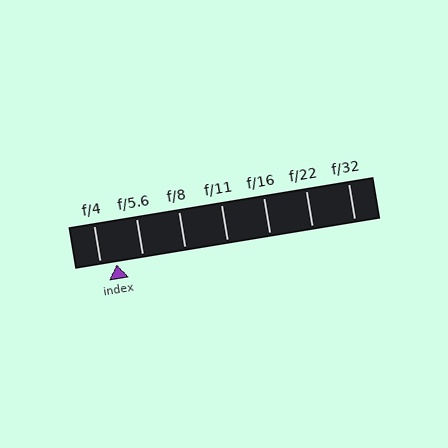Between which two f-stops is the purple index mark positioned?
The index mark is between f/4 and f/5.6.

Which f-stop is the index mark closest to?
The index mark is closest to f/4.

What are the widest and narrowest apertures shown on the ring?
The widest aperture shown is f/4 and the narrowest is f/32.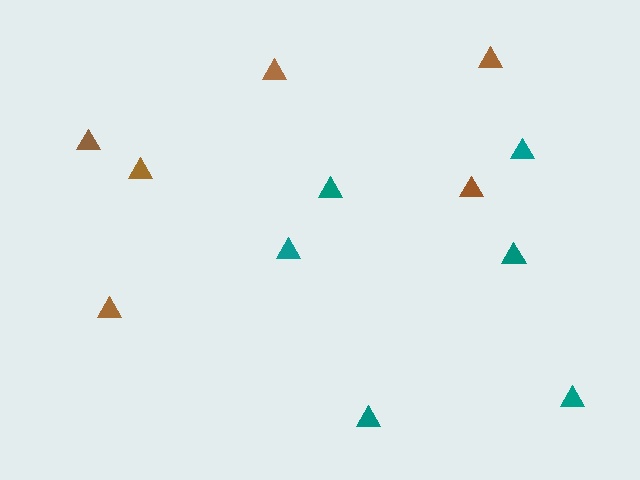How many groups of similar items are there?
There are 2 groups: one group of brown triangles (6) and one group of teal triangles (6).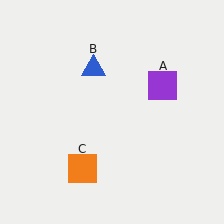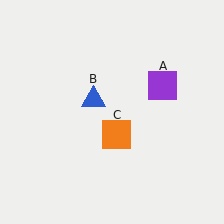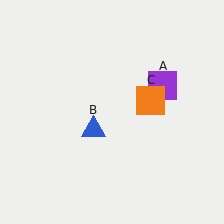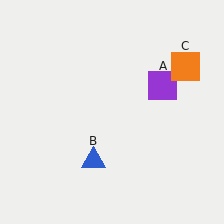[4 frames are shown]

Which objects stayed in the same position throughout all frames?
Purple square (object A) remained stationary.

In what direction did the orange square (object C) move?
The orange square (object C) moved up and to the right.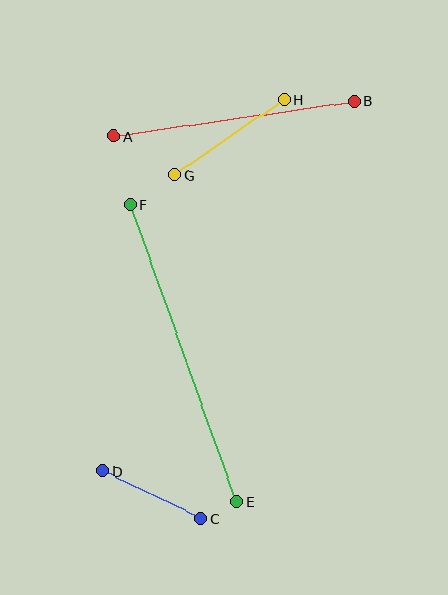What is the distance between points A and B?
The distance is approximately 242 pixels.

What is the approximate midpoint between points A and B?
The midpoint is at approximately (234, 119) pixels.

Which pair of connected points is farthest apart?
Points E and F are farthest apart.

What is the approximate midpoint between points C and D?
The midpoint is at approximately (152, 495) pixels.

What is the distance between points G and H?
The distance is approximately 133 pixels.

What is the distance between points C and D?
The distance is approximately 109 pixels.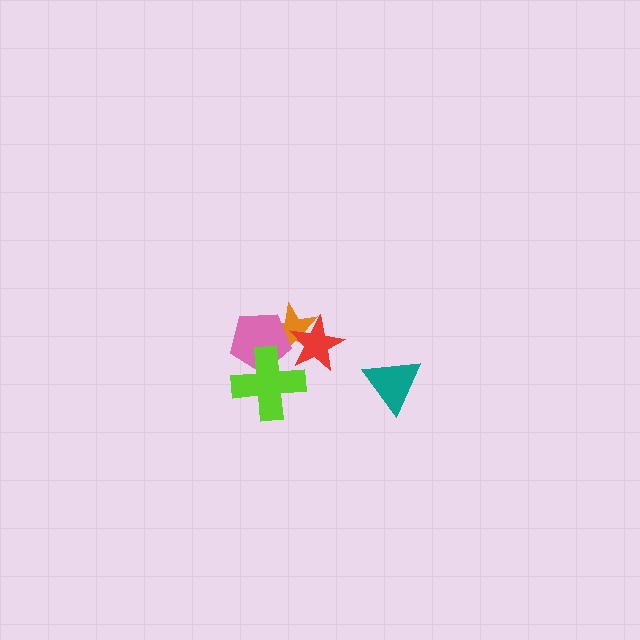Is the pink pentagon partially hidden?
Yes, it is partially covered by another shape.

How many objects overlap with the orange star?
2 objects overlap with the orange star.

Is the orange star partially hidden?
Yes, it is partially covered by another shape.